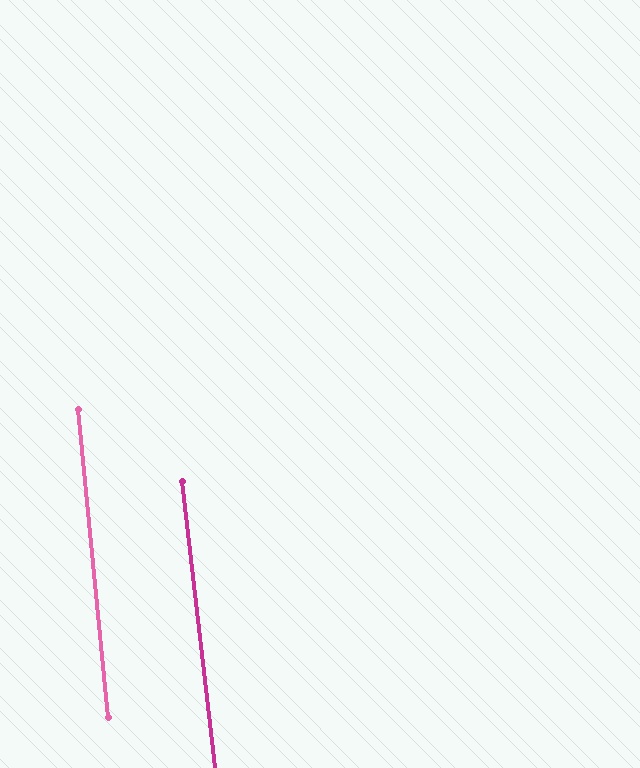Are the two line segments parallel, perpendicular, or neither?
Parallel — their directions differ by only 1.2°.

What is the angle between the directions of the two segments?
Approximately 1 degree.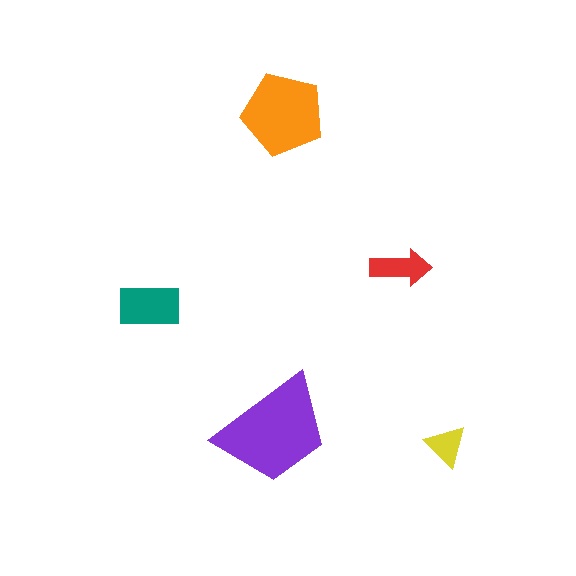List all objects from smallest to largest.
The yellow triangle, the red arrow, the teal rectangle, the orange pentagon, the purple trapezoid.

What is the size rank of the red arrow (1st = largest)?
4th.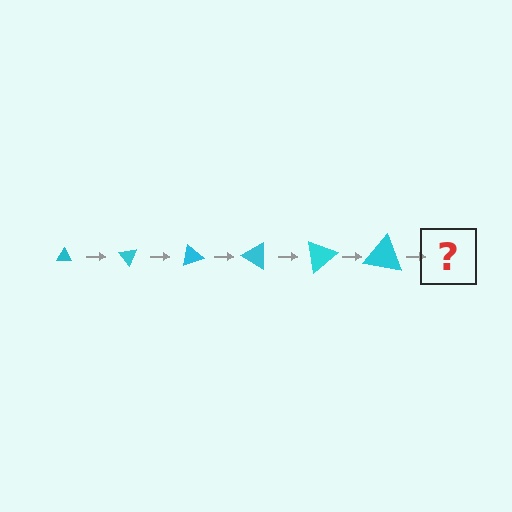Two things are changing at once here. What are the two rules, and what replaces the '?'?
The two rules are that the triangle grows larger each step and it rotates 50 degrees each step. The '?' should be a triangle, larger than the previous one and rotated 300 degrees from the start.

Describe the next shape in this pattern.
It should be a triangle, larger than the previous one and rotated 300 degrees from the start.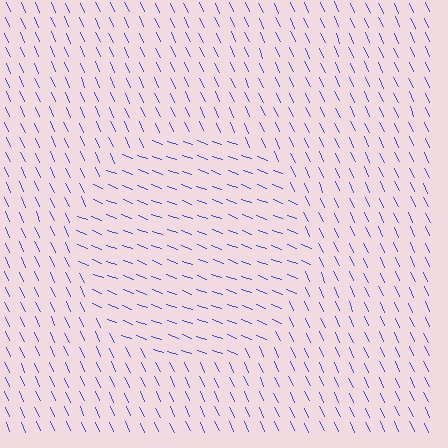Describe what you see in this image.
The image is filled with small blue line segments. A circle region in the image has lines oriented differently from the surrounding lines, creating a visible texture boundary.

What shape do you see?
I see a circle.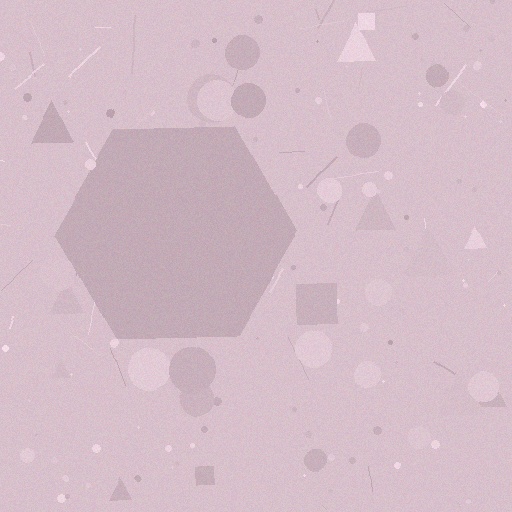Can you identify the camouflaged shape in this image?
The camouflaged shape is a hexagon.